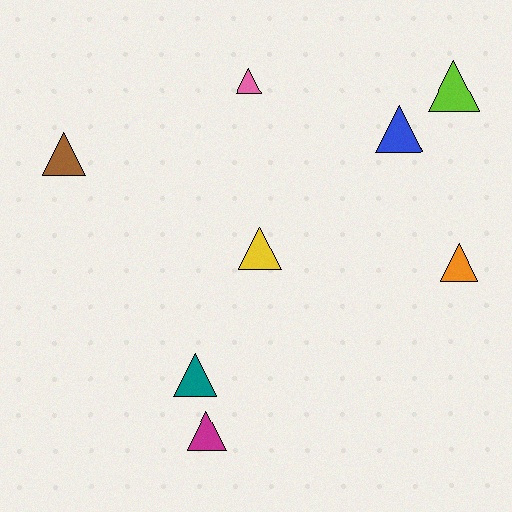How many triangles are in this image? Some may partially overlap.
There are 8 triangles.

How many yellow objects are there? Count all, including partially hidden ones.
There is 1 yellow object.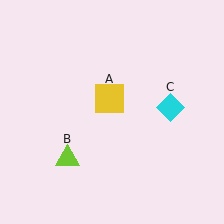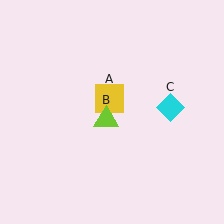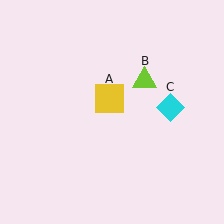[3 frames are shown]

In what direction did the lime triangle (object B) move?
The lime triangle (object B) moved up and to the right.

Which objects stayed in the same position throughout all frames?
Yellow square (object A) and cyan diamond (object C) remained stationary.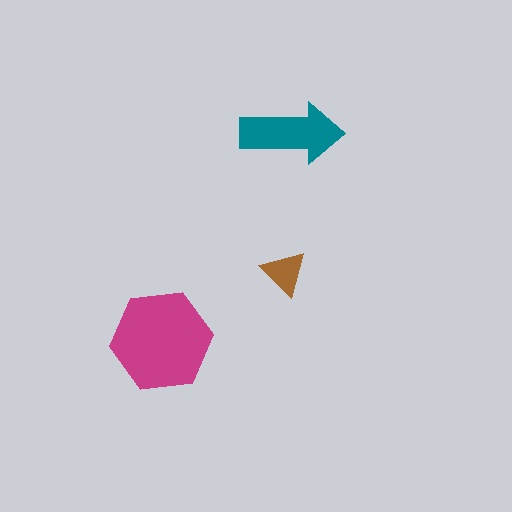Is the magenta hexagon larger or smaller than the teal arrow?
Larger.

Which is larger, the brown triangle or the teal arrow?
The teal arrow.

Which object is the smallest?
The brown triangle.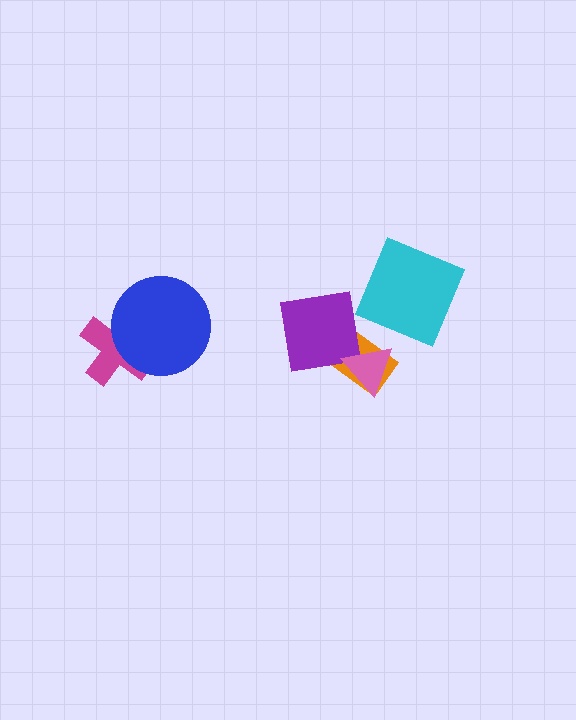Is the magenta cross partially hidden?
Yes, it is partially covered by another shape.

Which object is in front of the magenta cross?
The blue circle is in front of the magenta cross.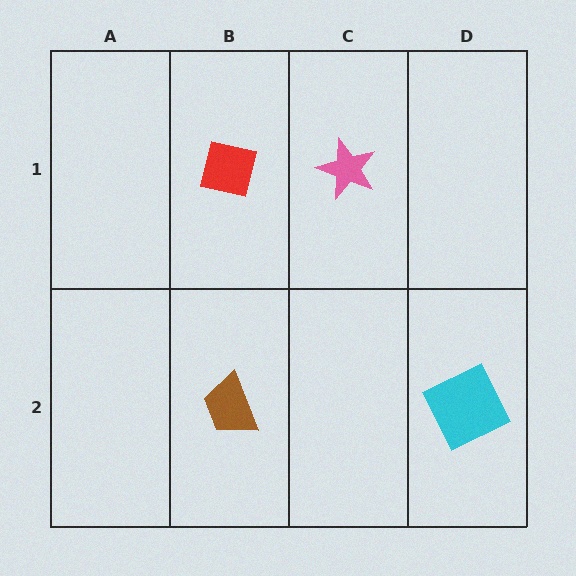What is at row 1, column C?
A pink star.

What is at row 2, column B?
A brown trapezoid.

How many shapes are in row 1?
2 shapes.